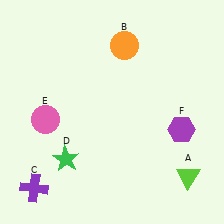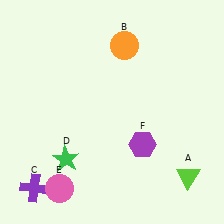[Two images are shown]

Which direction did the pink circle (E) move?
The pink circle (E) moved down.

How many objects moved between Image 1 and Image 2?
2 objects moved between the two images.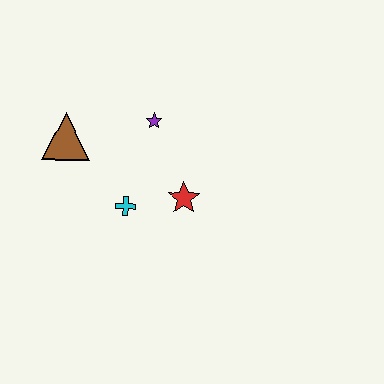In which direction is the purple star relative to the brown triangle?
The purple star is to the right of the brown triangle.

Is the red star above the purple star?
No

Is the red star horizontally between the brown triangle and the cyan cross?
No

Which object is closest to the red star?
The cyan cross is closest to the red star.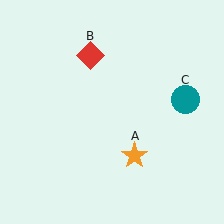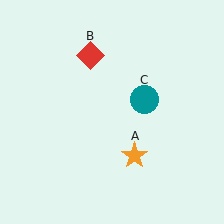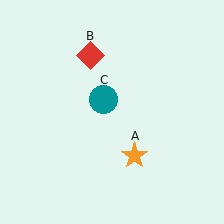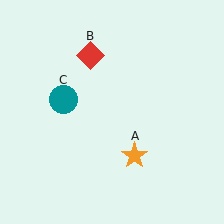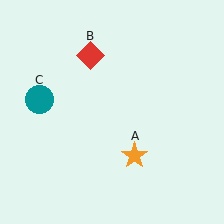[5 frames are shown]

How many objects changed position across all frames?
1 object changed position: teal circle (object C).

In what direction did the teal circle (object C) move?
The teal circle (object C) moved left.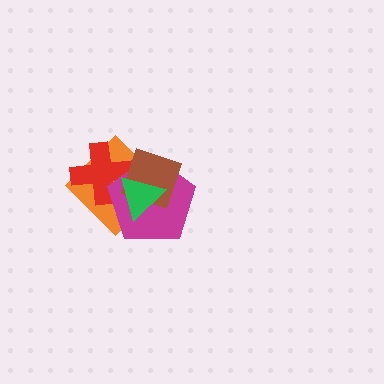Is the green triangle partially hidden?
No, no other shape covers it.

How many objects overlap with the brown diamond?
4 objects overlap with the brown diamond.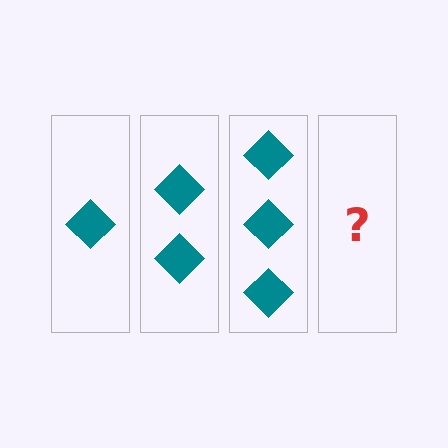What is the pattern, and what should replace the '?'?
The pattern is that each step adds one more diamond. The '?' should be 4 diamonds.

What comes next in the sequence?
The next element should be 4 diamonds.